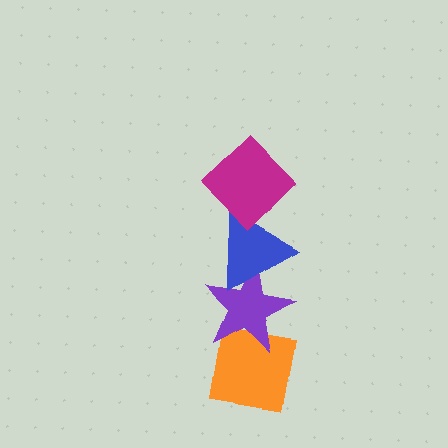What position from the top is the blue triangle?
The blue triangle is 2nd from the top.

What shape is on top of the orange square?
The purple star is on top of the orange square.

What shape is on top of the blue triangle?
The magenta diamond is on top of the blue triangle.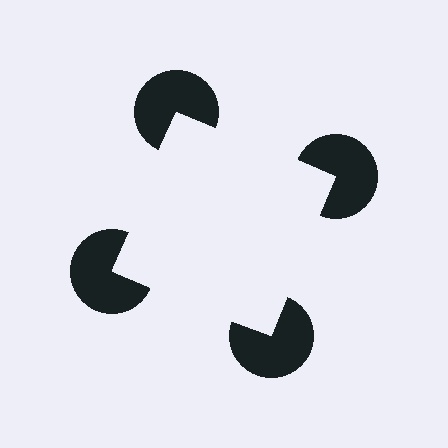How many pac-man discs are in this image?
There are 4 — one at each vertex of the illusory square.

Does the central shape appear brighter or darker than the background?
It typically appears slightly brighter than the background, even though no actual brightness change is drawn.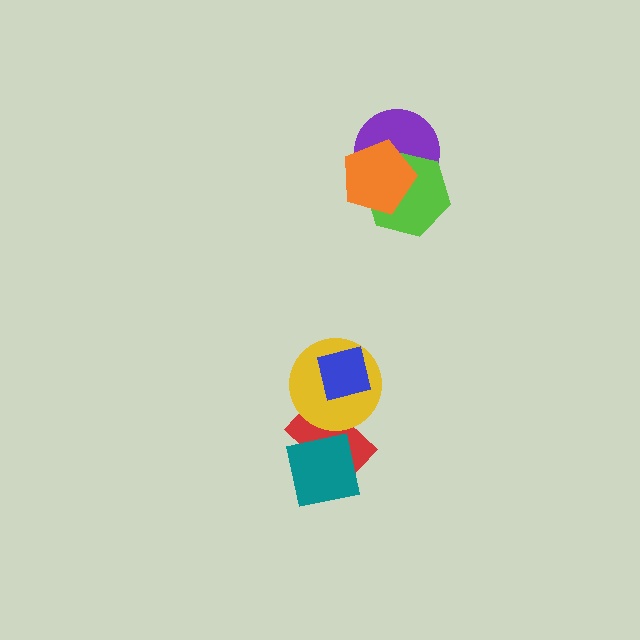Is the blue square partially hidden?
No, no other shape covers it.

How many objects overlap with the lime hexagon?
2 objects overlap with the lime hexagon.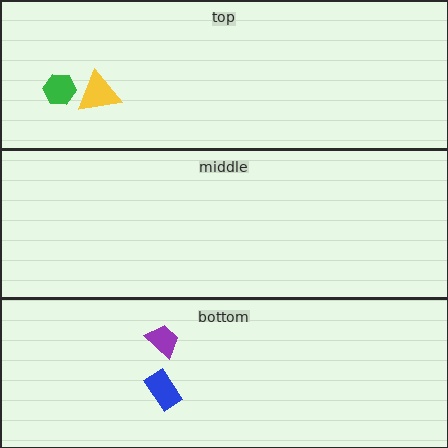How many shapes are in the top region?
2.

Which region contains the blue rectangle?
The bottom region.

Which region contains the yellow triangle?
The top region.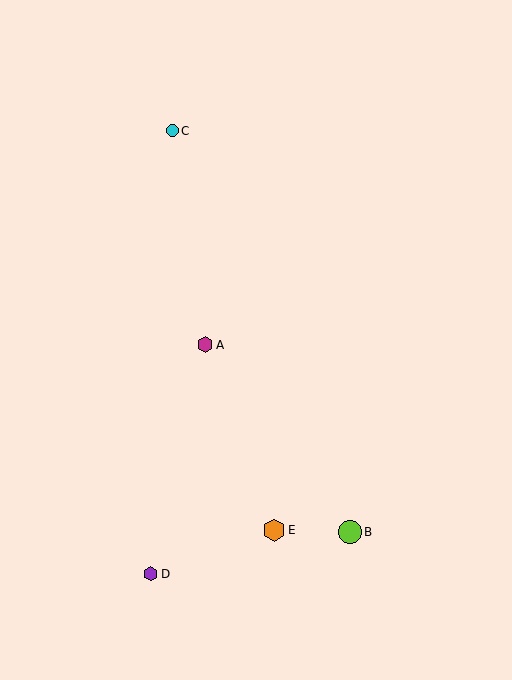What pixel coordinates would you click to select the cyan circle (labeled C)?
Click at (172, 131) to select the cyan circle C.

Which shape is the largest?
The lime circle (labeled B) is the largest.